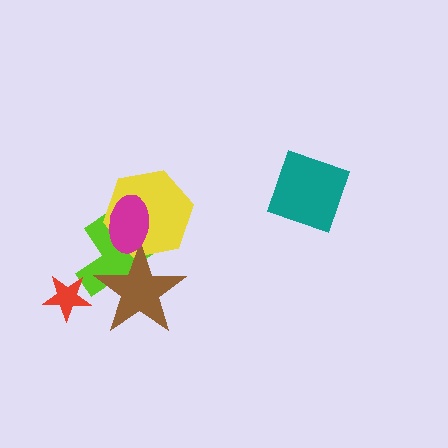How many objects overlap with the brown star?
3 objects overlap with the brown star.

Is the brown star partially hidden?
Yes, it is partially covered by another shape.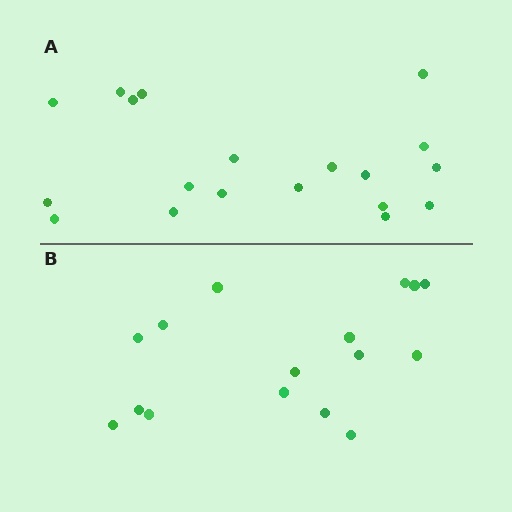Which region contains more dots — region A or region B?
Region A (the top region) has more dots.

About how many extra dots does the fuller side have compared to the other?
Region A has just a few more — roughly 2 or 3 more dots than region B.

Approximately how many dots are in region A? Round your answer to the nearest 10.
About 20 dots. (The exact count is 19, which rounds to 20.)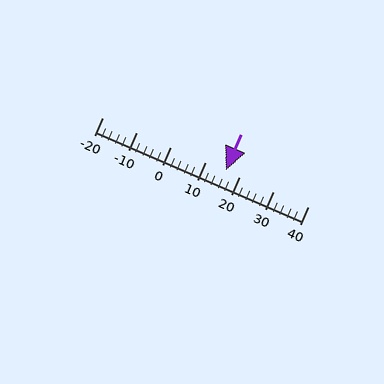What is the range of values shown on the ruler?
The ruler shows values from -20 to 40.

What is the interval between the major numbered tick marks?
The major tick marks are spaced 10 units apart.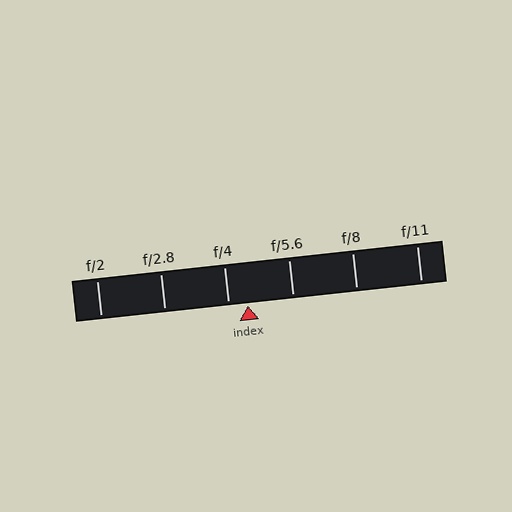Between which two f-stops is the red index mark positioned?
The index mark is between f/4 and f/5.6.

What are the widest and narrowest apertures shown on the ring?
The widest aperture shown is f/2 and the narrowest is f/11.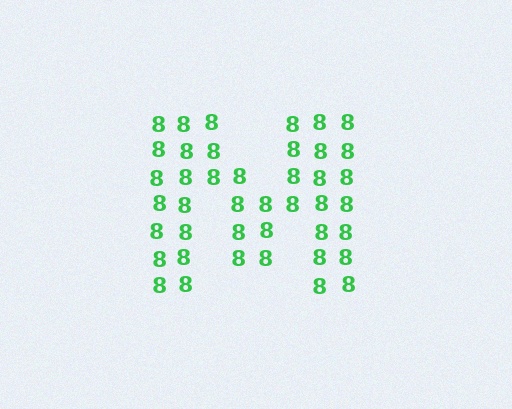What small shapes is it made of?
It is made of small digit 8's.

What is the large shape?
The large shape is the letter M.